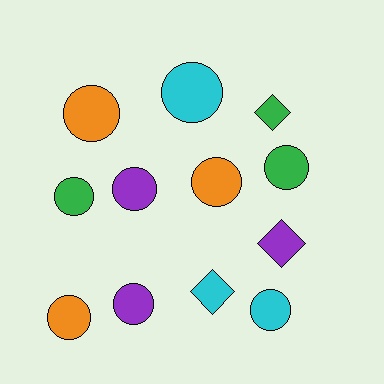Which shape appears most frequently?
Circle, with 9 objects.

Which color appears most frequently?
Cyan, with 3 objects.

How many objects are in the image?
There are 12 objects.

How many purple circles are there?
There are 2 purple circles.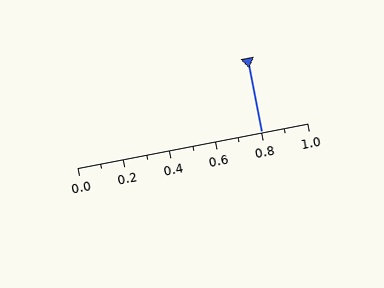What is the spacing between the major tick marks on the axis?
The major ticks are spaced 0.2 apart.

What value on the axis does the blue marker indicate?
The marker indicates approximately 0.8.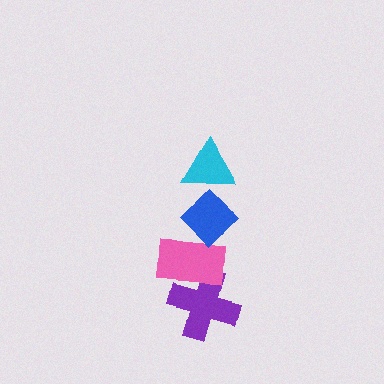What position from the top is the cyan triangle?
The cyan triangle is 1st from the top.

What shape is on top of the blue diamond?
The cyan triangle is on top of the blue diamond.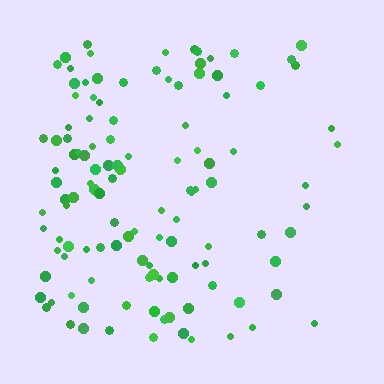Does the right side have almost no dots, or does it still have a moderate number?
Still a moderate number, just noticeably fewer than the left.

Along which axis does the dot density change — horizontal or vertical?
Horizontal.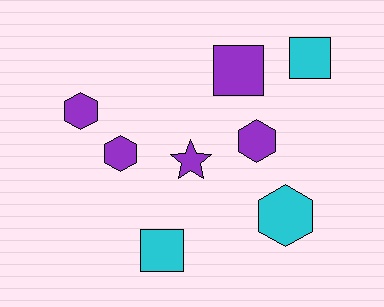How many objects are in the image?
There are 8 objects.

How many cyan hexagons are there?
There is 1 cyan hexagon.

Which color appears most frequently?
Purple, with 5 objects.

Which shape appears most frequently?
Hexagon, with 4 objects.